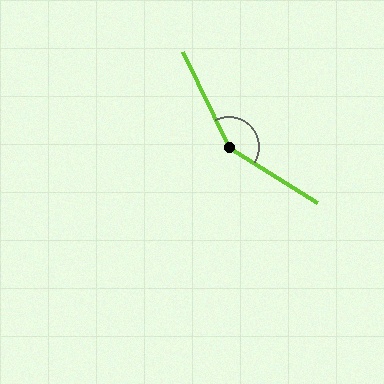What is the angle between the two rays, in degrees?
Approximately 148 degrees.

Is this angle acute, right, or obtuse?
It is obtuse.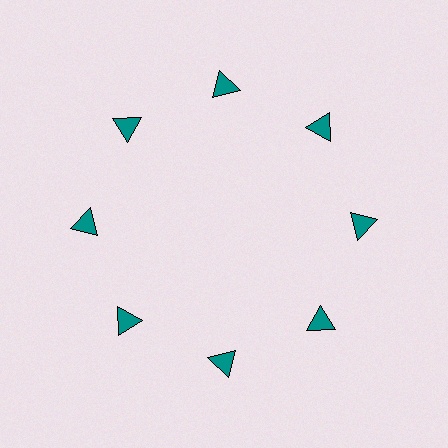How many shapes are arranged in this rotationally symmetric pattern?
There are 8 shapes, arranged in 8 groups of 1.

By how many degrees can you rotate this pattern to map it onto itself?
The pattern maps onto itself every 45 degrees of rotation.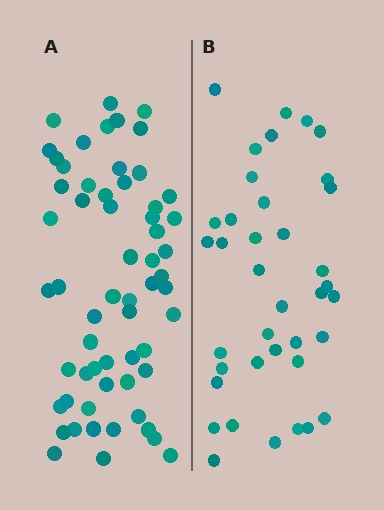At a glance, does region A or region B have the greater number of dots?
Region A (the left region) has more dots.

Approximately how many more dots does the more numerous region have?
Region A has approximately 20 more dots than region B.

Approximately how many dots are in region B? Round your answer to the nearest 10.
About 40 dots. (The exact count is 38, which rounds to 40.)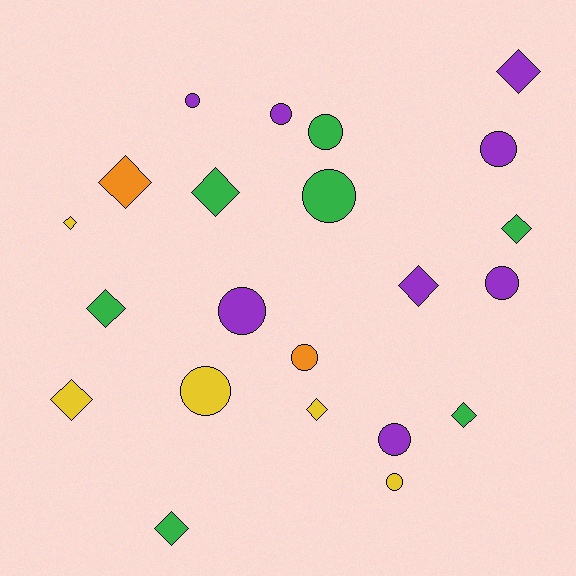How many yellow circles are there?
There are 2 yellow circles.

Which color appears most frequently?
Purple, with 8 objects.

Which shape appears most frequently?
Diamond, with 11 objects.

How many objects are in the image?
There are 22 objects.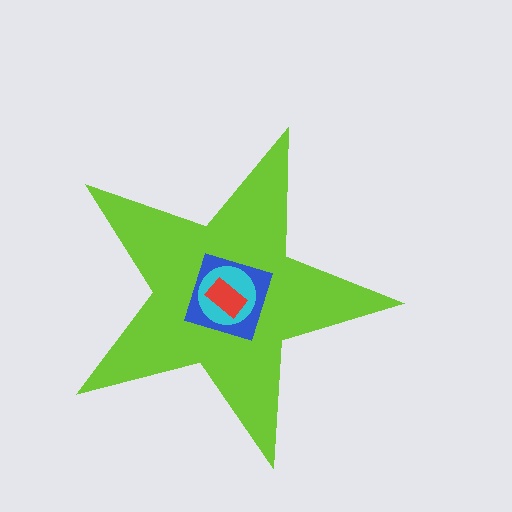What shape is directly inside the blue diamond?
The cyan circle.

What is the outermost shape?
The lime star.